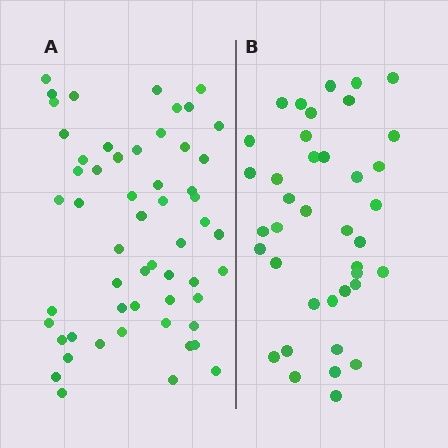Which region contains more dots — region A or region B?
Region A (the left region) has more dots.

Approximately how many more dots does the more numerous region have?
Region A has approximately 15 more dots than region B.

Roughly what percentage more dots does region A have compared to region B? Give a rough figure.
About 45% more.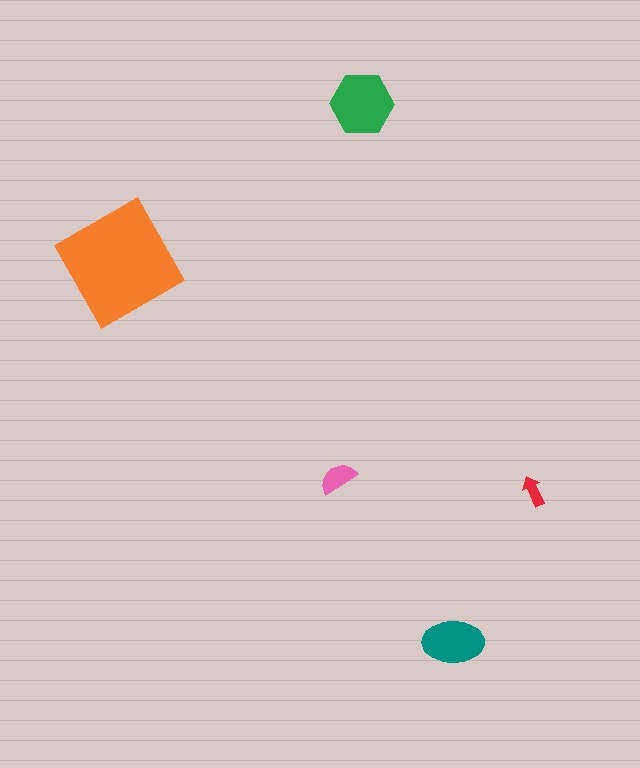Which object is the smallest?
The red arrow.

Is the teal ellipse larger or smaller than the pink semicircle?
Larger.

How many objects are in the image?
There are 5 objects in the image.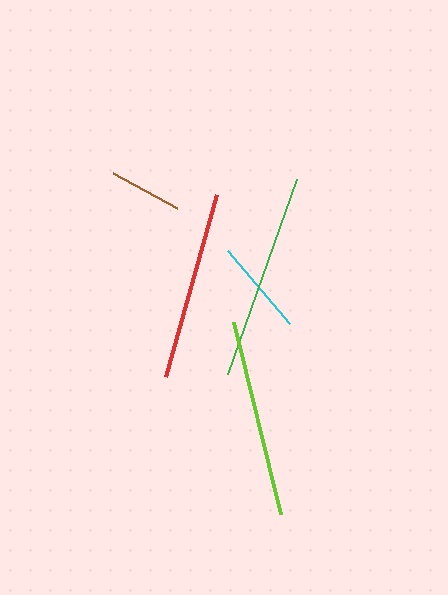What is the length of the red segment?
The red segment is approximately 189 pixels long.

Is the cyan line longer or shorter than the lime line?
The lime line is longer than the cyan line.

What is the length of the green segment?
The green segment is approximately 206 pixels long.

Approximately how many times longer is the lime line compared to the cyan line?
The lime line is approximately 2.1 times the length of the cyan line.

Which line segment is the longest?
The green line is the longest at approximately 206 pixels.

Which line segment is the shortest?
The brown line is the shortest at approximately 73 pixels.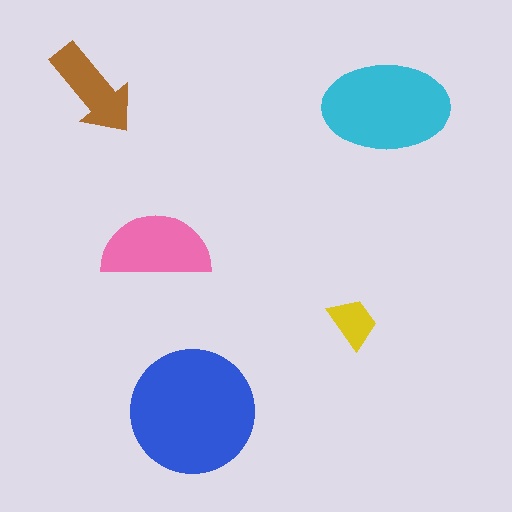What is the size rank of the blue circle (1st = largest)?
1st.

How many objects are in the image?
There are 5 objects in the image.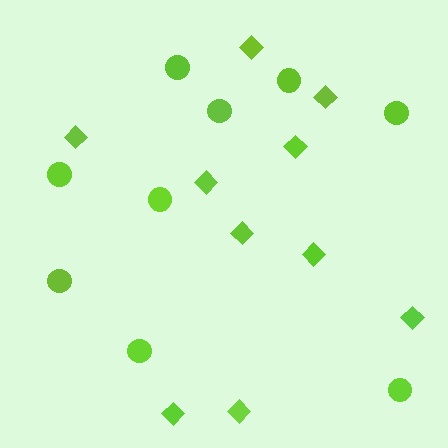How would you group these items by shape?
There are 2 groups: one group of circles (9) and one group of diamonds (10).